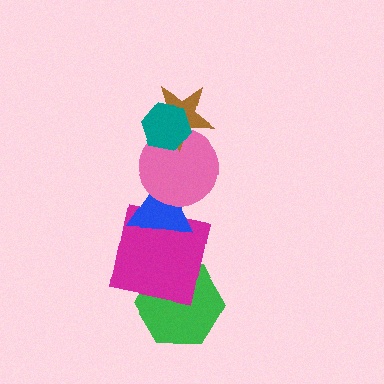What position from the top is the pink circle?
The pink circle is 3rd from the top.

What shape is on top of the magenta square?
The blue triangle is on top of the magenta square.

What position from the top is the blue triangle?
The blue triangle is 4th from the top.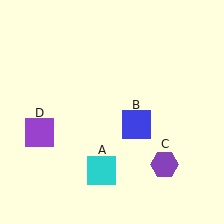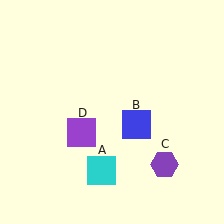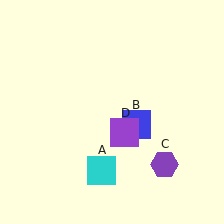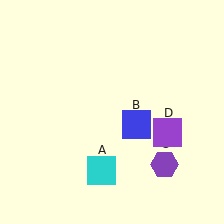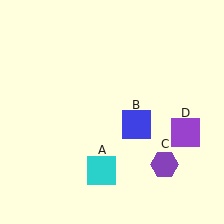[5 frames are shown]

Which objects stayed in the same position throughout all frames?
Cyan square (object A) and blue square (object B) and purple hexagon (object C) remained stationary.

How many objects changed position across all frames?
1 object changed position: purple square (object D).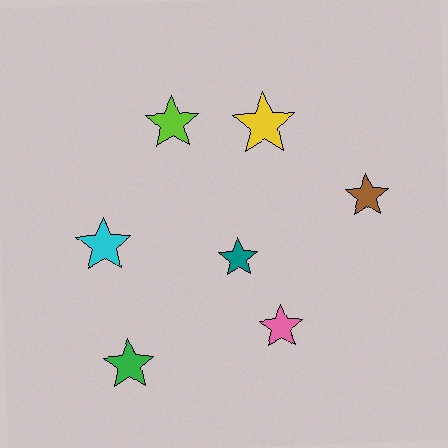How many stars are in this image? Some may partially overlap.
There are 7 stars.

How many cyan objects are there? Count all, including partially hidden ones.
There is 1 cyan object.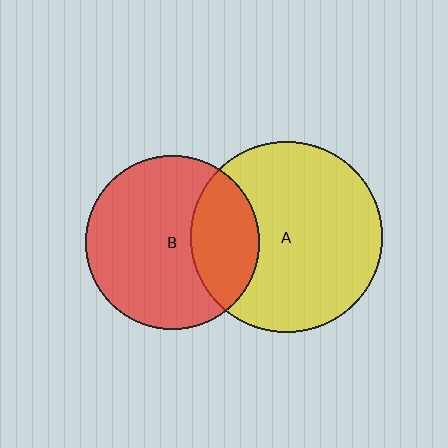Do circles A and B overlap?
Yes.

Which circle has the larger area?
Circle A (yellow).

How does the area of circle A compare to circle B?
Approximately 1.2 times.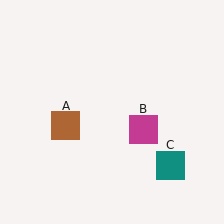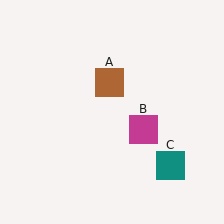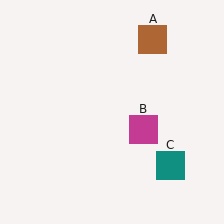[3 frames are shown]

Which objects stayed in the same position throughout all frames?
Magenta square (object B) and teal square (object C) remained stationary.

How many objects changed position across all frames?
1 object changed position: brown square (object A).